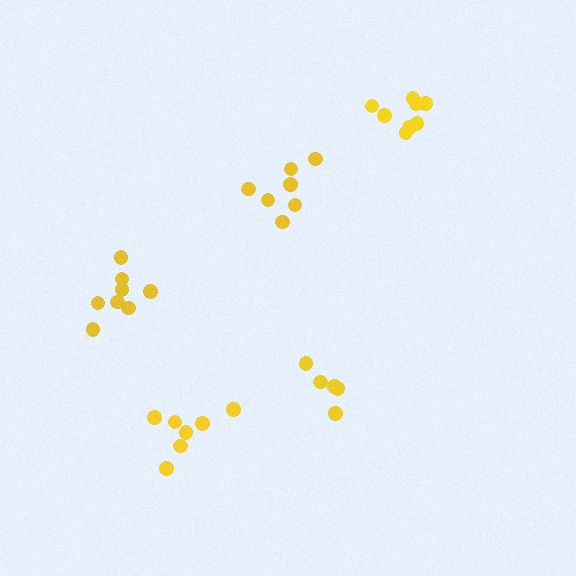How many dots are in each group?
Group 1: 7 dots, Group 2: 8 dots, Group 3: 7 dots, Group 4: 9 dots, Group 5: 5 dots (36 total).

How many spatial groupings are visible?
There are 5 spatial groupings.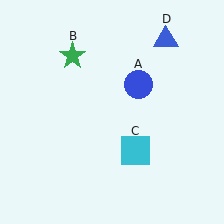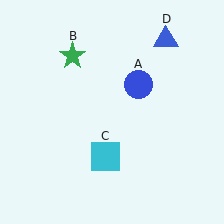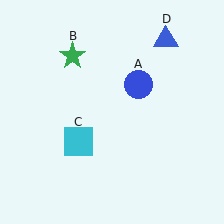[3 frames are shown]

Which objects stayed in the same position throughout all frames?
Blue circle (object A) and green star (object B) and blue triangle (object D) remained stationary.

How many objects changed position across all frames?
1 object changed position: cyan square (object C).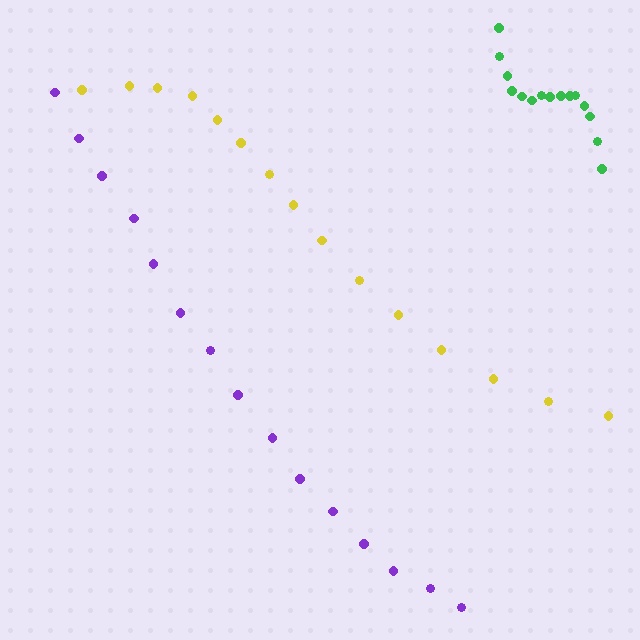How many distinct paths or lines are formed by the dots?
There are 3 distinct paths.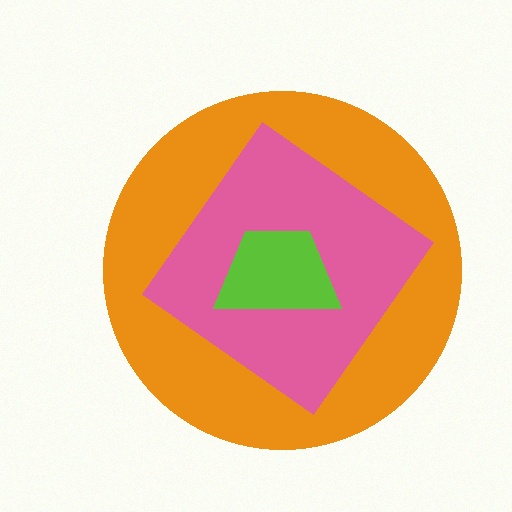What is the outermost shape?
The orange circle.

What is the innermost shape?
The lime trapezoid.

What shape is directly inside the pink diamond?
The lime trapezoid.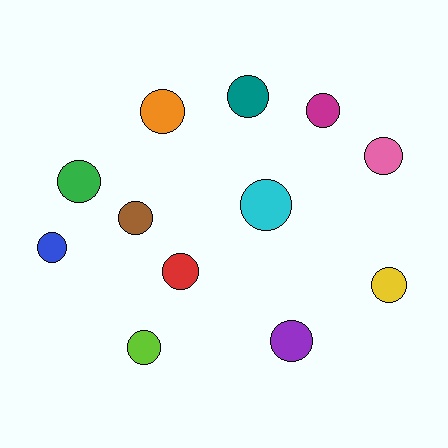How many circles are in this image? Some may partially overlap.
There are 12 circles.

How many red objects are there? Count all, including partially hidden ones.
There is 1 red object.